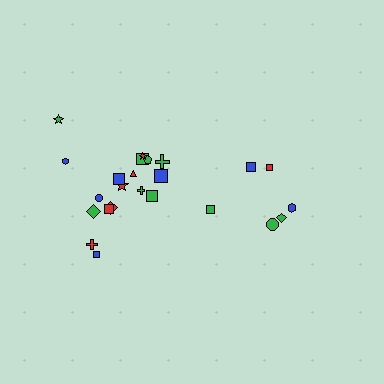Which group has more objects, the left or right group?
The left group.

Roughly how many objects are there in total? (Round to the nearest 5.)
Roughly 25 objects in total.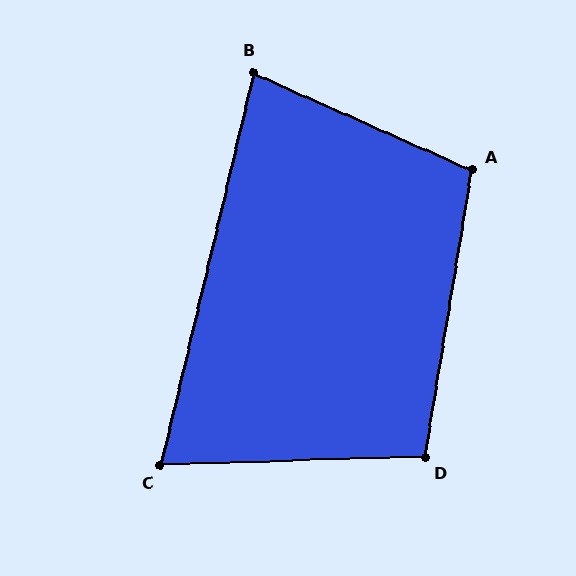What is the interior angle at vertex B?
Approximately 79 degrees (acute).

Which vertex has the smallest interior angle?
C, at approximately 75 degrees.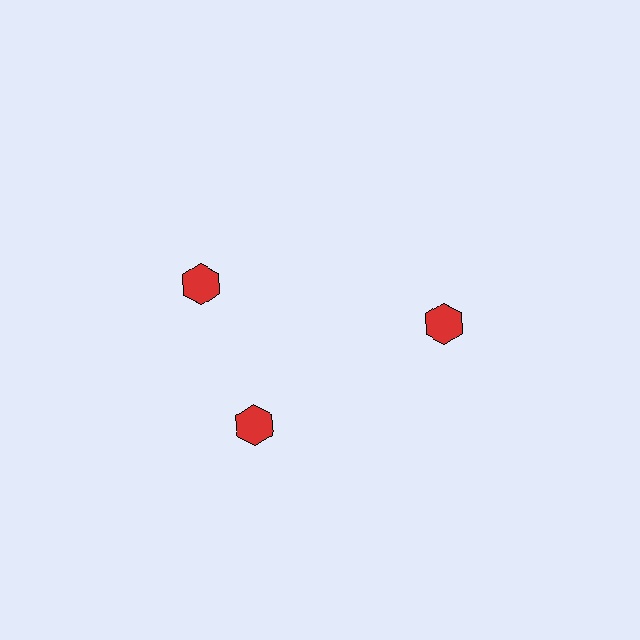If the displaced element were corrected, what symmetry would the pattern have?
It would have 3-fold rotational symmetry — the pattern would map onto itself every 120 degrees.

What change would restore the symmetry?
The symmetry would be restored by rotating it back into even spacing with its neighbors so that all 3 hexagons sit at equal angles and equal distance from the center.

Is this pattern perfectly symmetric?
No. The 3 red hexagons are arranged in a ring, but one element near the 11 o'clock position is rotated out of alignment along the ring, breaking the 3-fold rotational symmetry.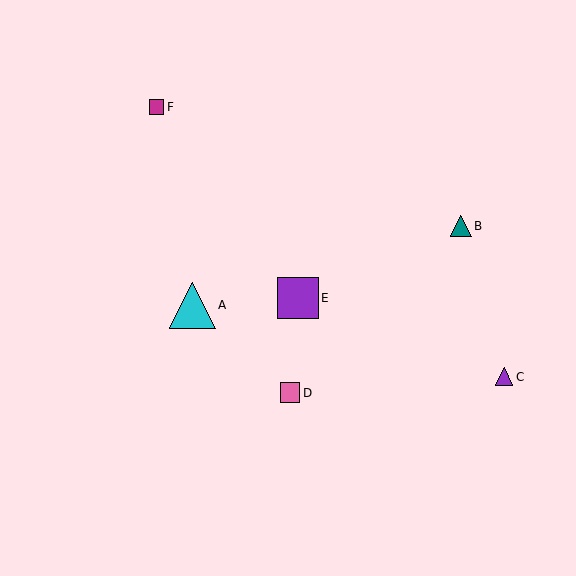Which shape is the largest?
The cyan triangle (labeled A) is the largest.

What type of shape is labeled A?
Shape A is a cyan triangle.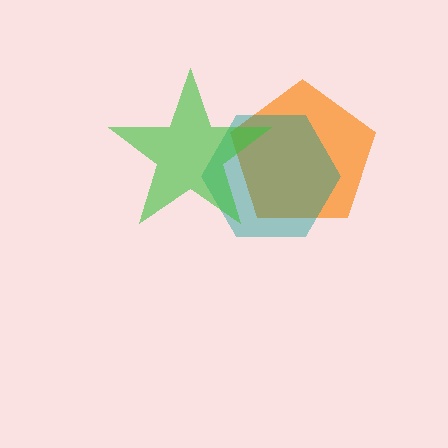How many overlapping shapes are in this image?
There are 3 overlapping shapes in the image.